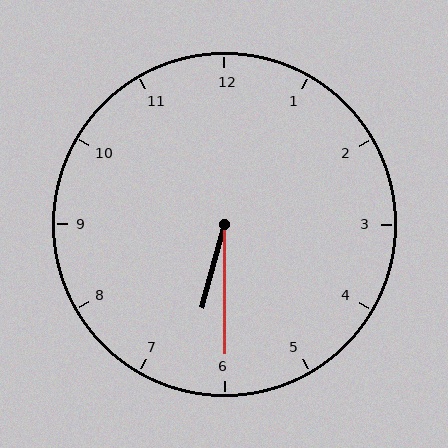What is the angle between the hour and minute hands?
Approximately 15 degrees.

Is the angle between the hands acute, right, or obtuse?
It is acute.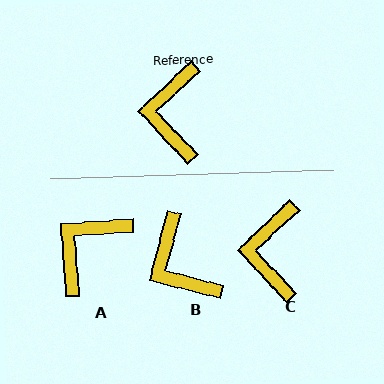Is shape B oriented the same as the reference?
No, it is off by about 33 degrees.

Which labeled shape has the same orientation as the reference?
C.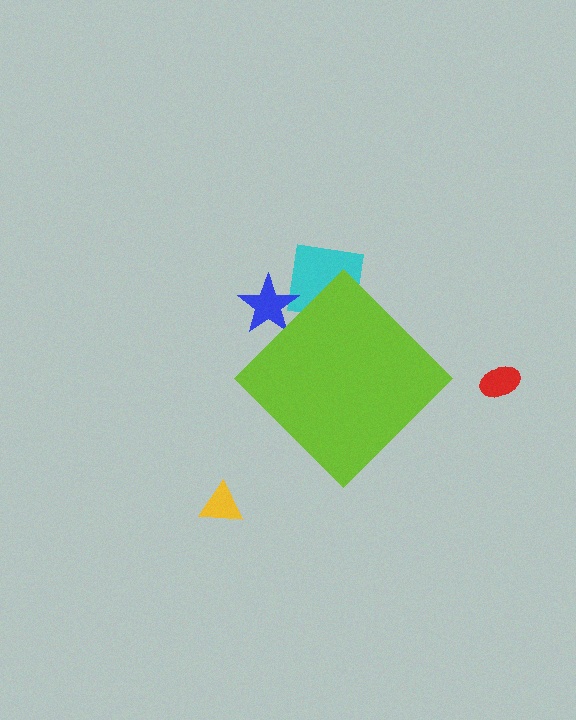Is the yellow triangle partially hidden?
No, the yellow triangle is fully visible.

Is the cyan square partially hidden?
Yes, the cyan square is partially hidden behind the lime diamond.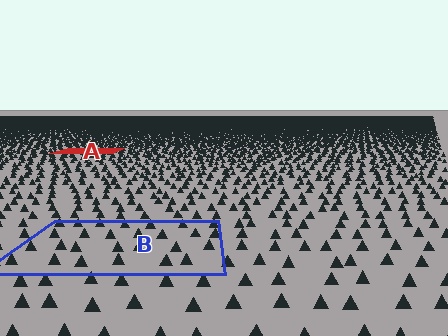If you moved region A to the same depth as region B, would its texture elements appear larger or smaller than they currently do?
They would appear larger. At a closer depth, the same texture elements are projected at a bigger on-screen size.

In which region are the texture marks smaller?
The texture marks are smaller in region A, because it is farther away.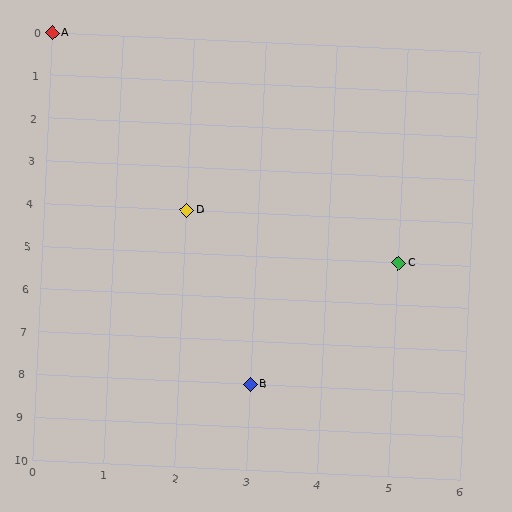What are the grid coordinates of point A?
Point A is at grid coordinates (0, 0).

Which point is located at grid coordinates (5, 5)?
Point C is at (5, 5).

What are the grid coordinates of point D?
Point D is at grid coordinates (2, 4).